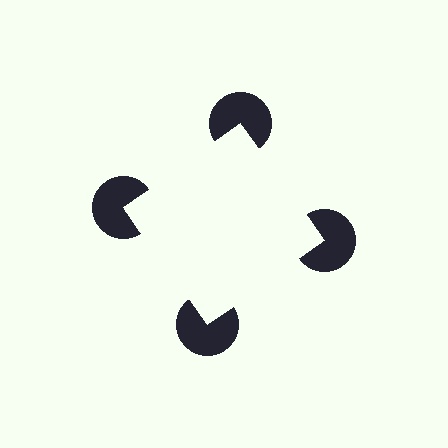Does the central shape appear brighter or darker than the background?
It typically appears slightly brighter than the background, even though no actual brightness change is drawn.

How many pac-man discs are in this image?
There are 4 — one at each vertex of the illusory square.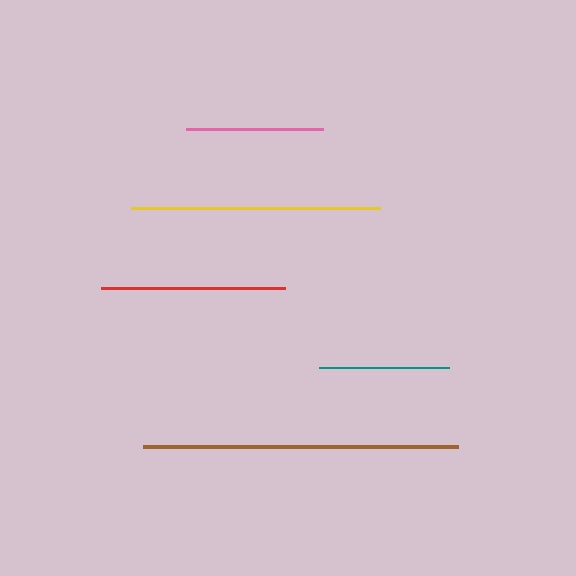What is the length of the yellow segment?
The yellow segment is approximately 249 pixels long.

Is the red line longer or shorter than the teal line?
The red line is longer than the teal line.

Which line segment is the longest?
The brown line is the longest at approximately 315 pixels.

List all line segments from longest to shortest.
From longest to shortest: brown, yellow, red, pink, teal.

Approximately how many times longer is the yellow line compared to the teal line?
The yellow line is approximately 1.9 times the length of the teal line.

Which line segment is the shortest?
The teal line is the shortest at approximately 131 pixels.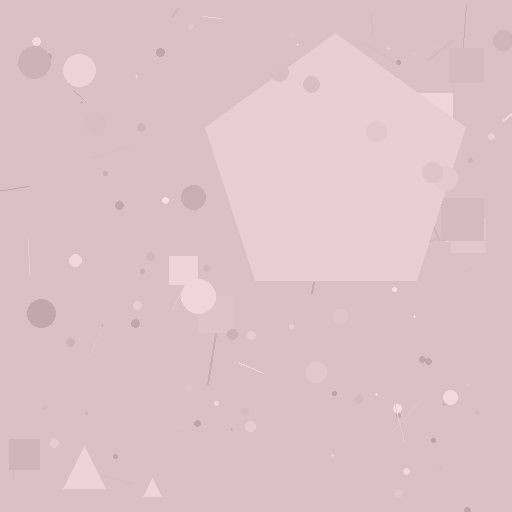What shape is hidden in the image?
A pentagon is hidden in the image.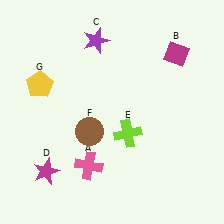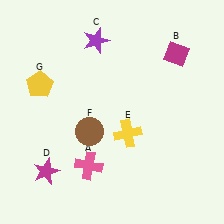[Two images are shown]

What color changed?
The cross (E) changed from lime in Image 1 to yellow in Image 2.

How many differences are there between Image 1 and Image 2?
There is 1 difference between the two images.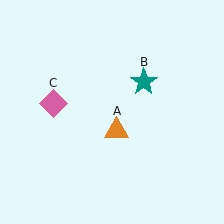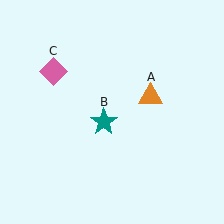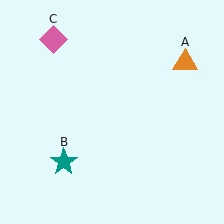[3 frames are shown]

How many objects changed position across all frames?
3 objects changed position: orange triangle (object A), teal star (object B), pink diamond (object C).